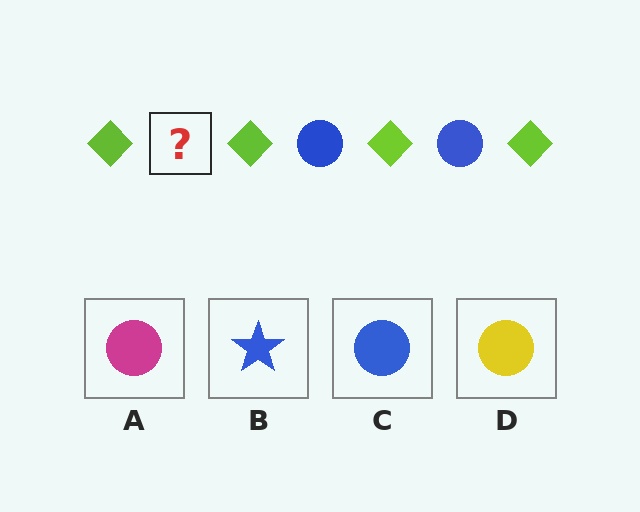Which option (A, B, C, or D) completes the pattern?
C.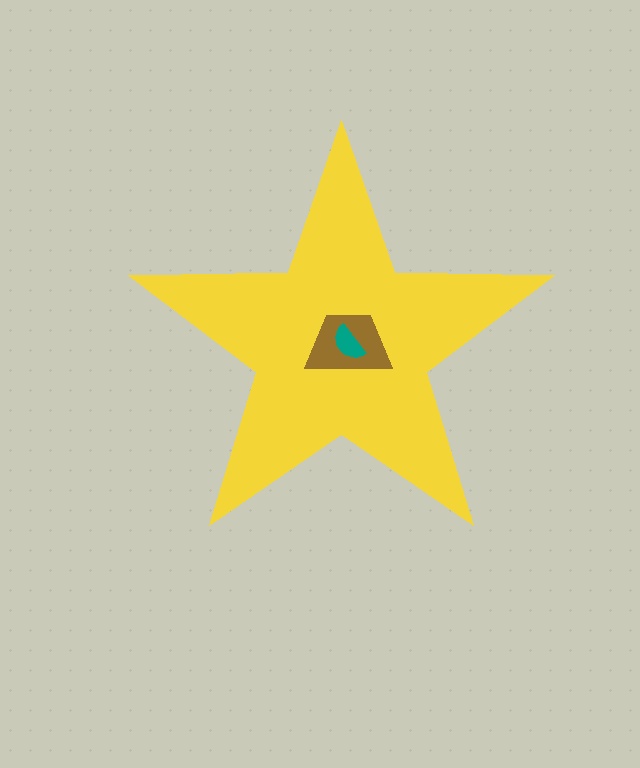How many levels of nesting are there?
3.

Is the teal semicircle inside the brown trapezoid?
Yes.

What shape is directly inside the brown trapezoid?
The teal semicircle.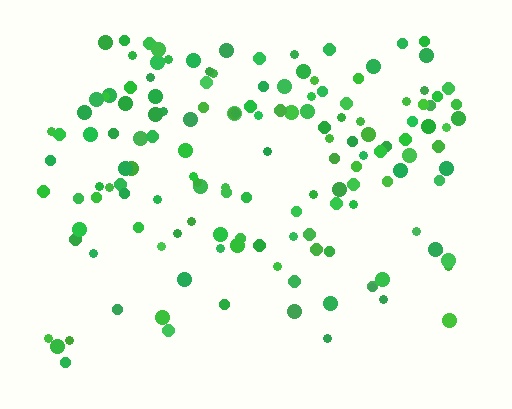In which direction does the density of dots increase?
From bottom to top, with the top side densest.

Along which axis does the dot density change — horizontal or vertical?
Vertical.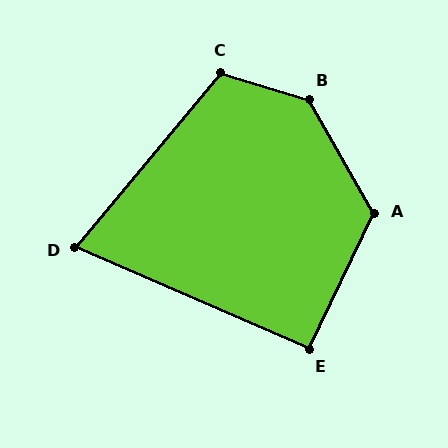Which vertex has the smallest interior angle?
D, at approximately 73 degrees.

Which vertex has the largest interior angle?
B, at approximately 136 degrees.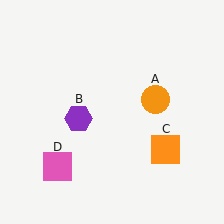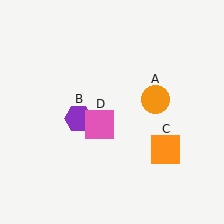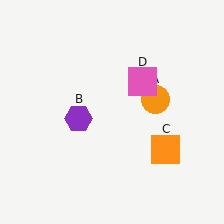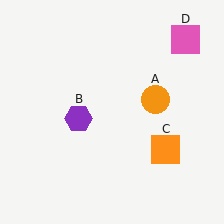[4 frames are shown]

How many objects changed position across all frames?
1 object changed position: pink square (object D).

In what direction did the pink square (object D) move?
The pink square (object D) moved up and to the right.